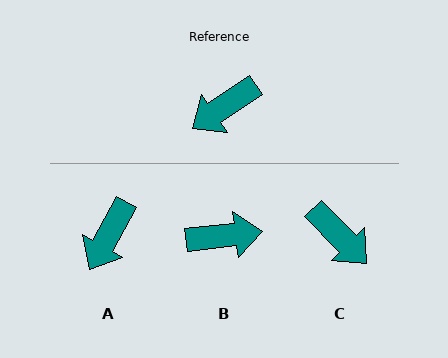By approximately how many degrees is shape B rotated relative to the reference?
Approximately 153 degrees counter-clockwise.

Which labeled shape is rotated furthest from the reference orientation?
B, about 153 degrees away.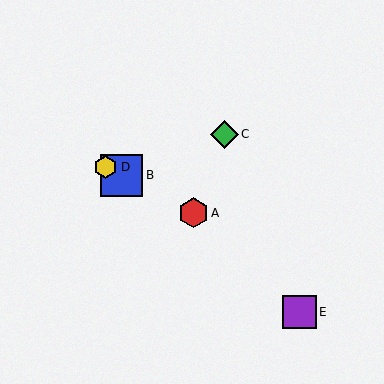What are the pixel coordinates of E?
Object E is at (299, 312).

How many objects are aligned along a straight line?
3 objects (A, B, D) are aligned along a straight line.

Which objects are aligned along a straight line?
Objects A, B, D are aligned along a straight line.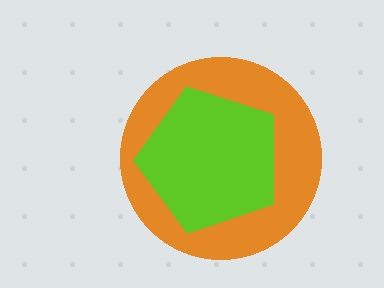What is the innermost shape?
The lime pentagon.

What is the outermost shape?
The orange circle.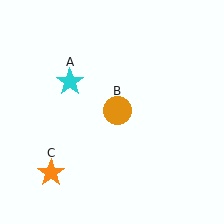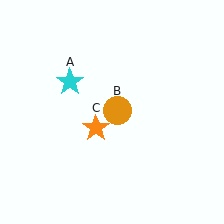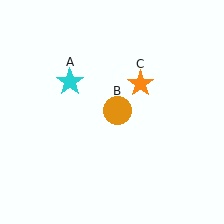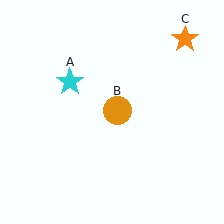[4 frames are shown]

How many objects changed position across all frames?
1 object changed position: orange star (object C).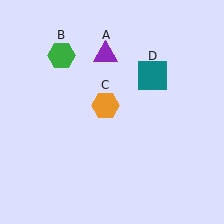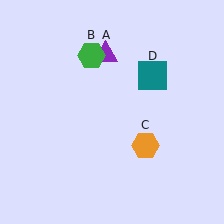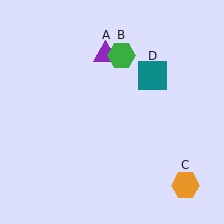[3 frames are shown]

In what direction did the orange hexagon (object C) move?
The orange hexagon (object C) moved down and to the right.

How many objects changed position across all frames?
2 objects changed position: green hexagon (object B), orange hexagon (object C).